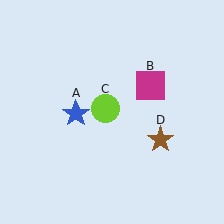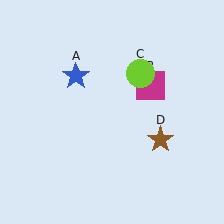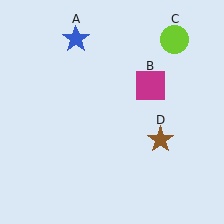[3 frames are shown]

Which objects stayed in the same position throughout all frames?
Magenta square (object B) and brown star (object D) remained stationary.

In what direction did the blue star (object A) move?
The blue star (object A) moved up.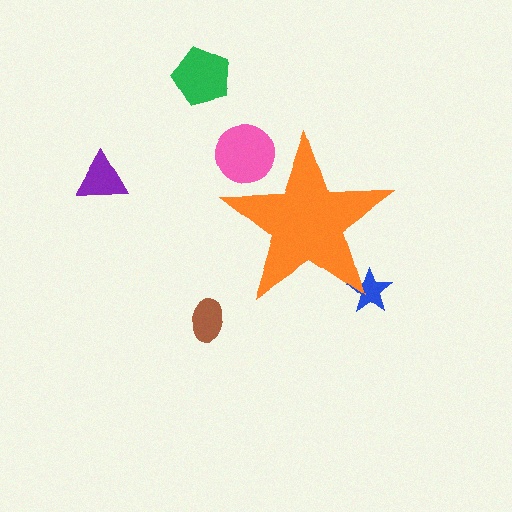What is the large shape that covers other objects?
An orange star.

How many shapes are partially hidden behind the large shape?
2 shapes are partially hidden.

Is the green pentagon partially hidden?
No, the green pentagon is fully visible.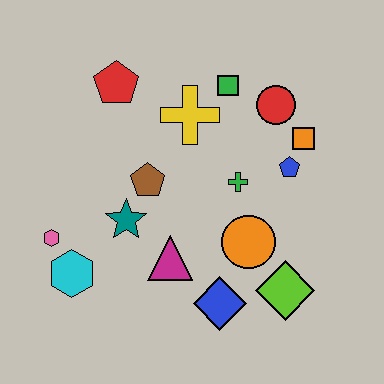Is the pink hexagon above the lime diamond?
Yes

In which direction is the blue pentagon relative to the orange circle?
The blue pentagon is above the orange circle.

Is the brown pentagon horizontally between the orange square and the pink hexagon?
Yes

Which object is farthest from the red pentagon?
The lime diamond is farthest from the red pentagon.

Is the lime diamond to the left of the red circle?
No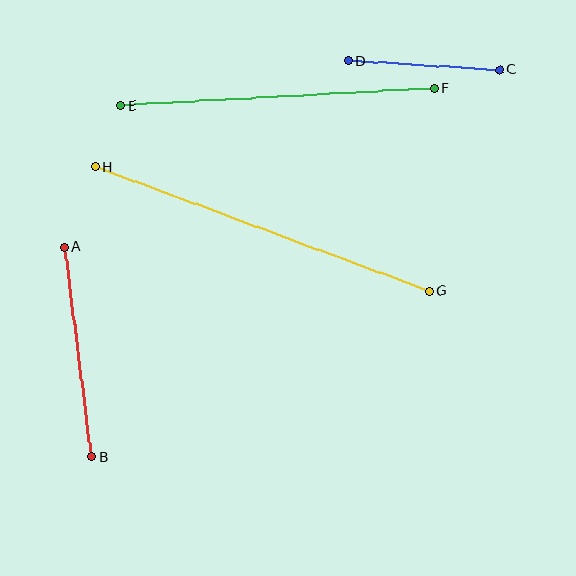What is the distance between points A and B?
The distance is approximately 212 pixels.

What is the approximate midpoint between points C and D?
The midpoint is at approximately (424, 65) pixels.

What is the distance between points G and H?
The distance is approximately 356 pixels.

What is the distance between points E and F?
The distance is approximately 314 pixels.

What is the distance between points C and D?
The distance is approximately 152 pixels.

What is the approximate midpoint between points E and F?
The midpoint is at approximately (277, 97) pixels.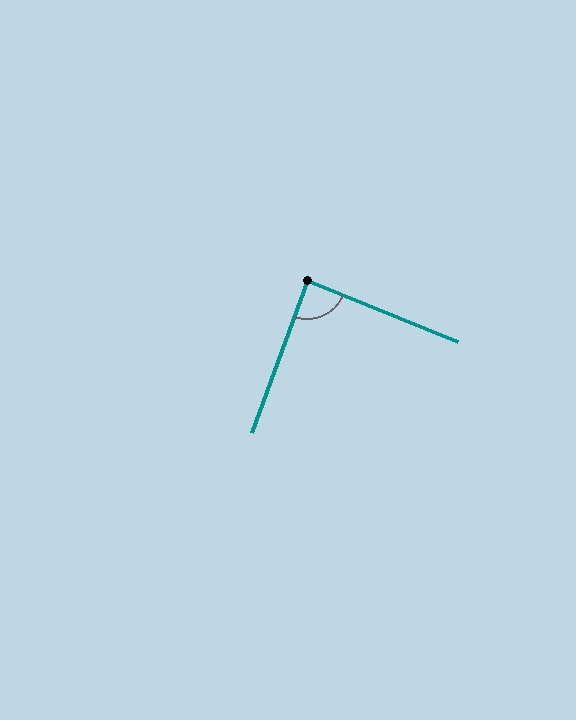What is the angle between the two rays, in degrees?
Approximately 88 degrees.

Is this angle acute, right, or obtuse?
It is approximately a right angle.